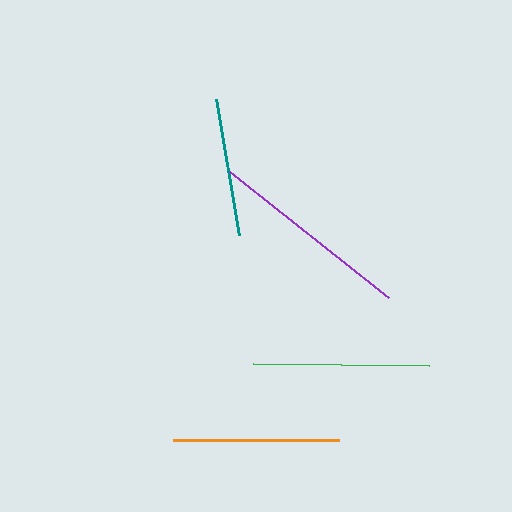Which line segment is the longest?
The purple line is the longest at approximately 203 pixels.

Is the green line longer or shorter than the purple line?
The purple line is longer than the green line.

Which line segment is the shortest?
The teal line is the shortest at approximately 138 pixels.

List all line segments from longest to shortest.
From longest to shortest: purple, green, orange, teal.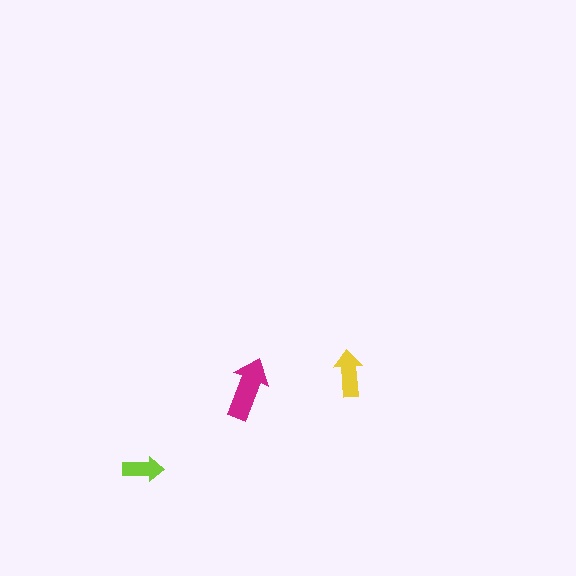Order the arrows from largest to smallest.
the magenta one, the yellow one, the lime one.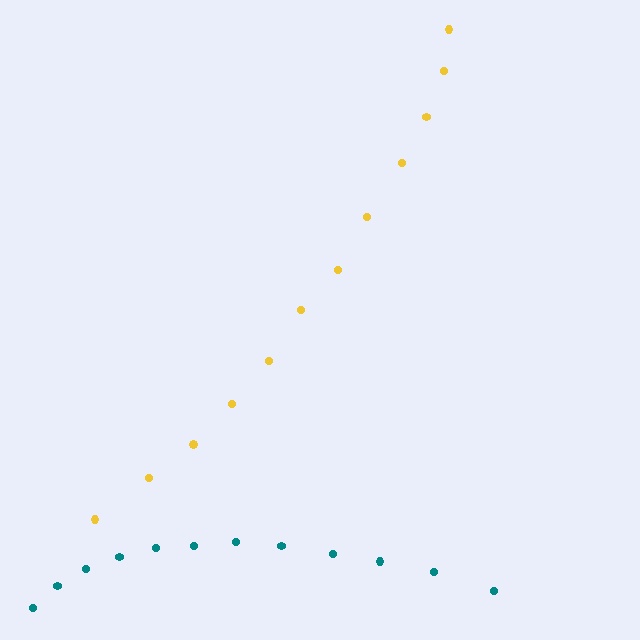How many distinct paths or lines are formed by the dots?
There are 2 distinct paths.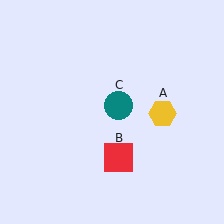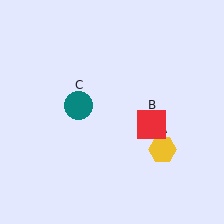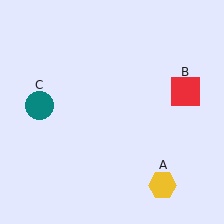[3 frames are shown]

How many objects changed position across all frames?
3 objects changed position: yellow hexagon (object A), red square (object B), teal circle (object C).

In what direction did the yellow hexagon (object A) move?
The yellow hexagon (object A) moved down.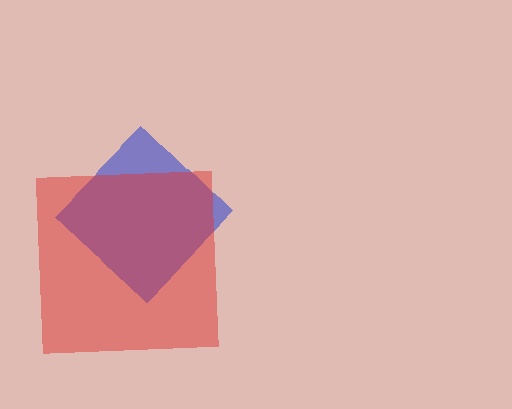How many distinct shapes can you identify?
There are 2 distinct shapes: a blue diamond, a red square.